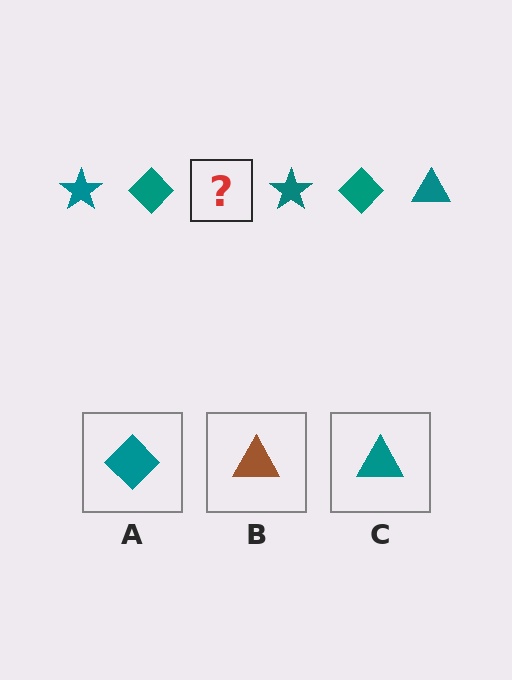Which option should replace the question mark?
Option C.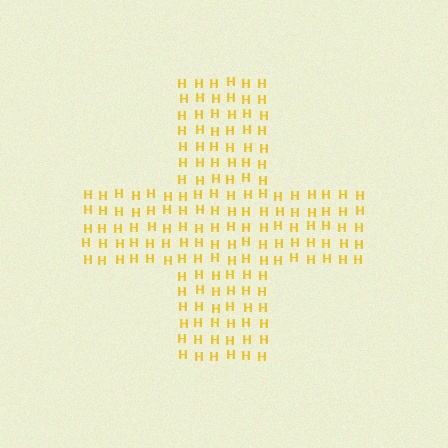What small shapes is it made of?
It is made of small letter H's.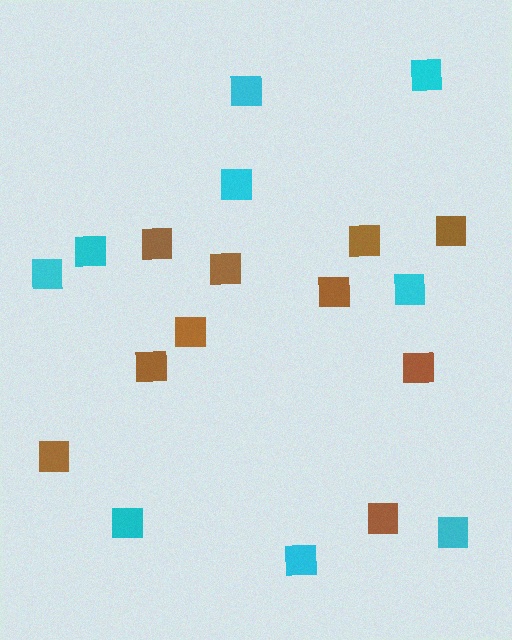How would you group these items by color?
There are 2 groups: one group of cyan squares (9) and one group of brown squares (10).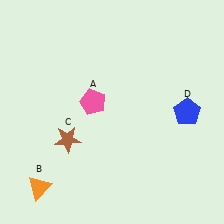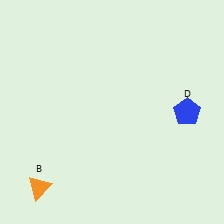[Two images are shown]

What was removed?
The brown star (C), the pink pentagon (A) were removed in Image 2.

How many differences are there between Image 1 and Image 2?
There are 2 differences between the two images.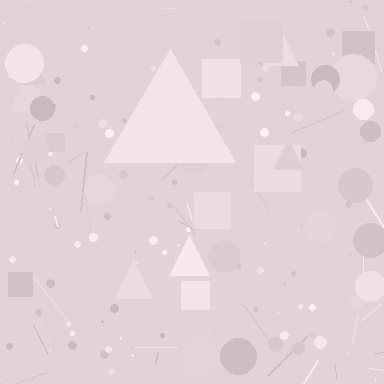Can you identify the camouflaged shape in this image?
The camouflaged shape is a triangle.